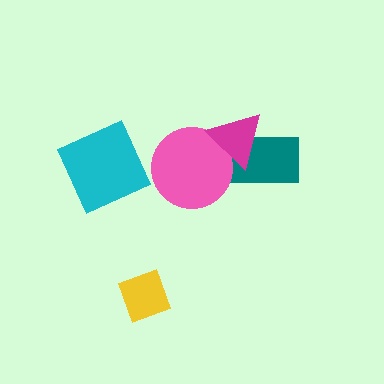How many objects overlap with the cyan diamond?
0 objects overlap with the cyan diamond.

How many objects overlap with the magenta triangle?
2 objects overlap with the magenta triangle.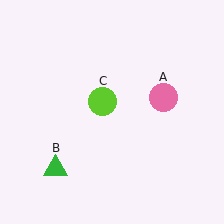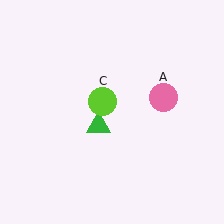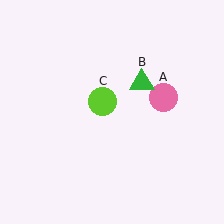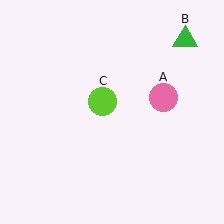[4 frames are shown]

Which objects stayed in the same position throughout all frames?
Pink circle (object A) and lime circle (object C) remained stationary.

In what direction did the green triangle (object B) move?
The green triangle (object B) moved up and to the right.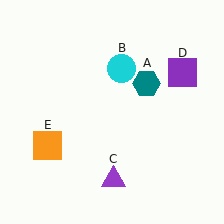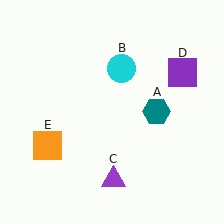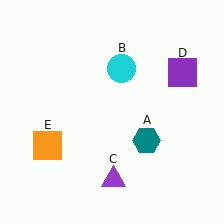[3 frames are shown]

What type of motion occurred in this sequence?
The teal hexagon (object A) rotated clockwise around the center of the scene.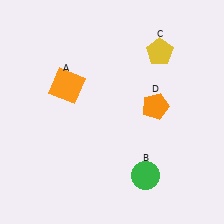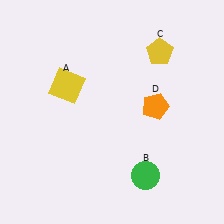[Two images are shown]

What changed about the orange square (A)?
In Image 1, A is orange. In Image 2, it changed to yellow.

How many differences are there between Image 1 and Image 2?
There is 1 difference between the two images.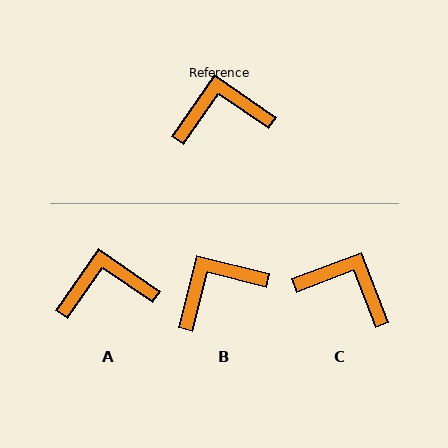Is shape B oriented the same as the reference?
No, it is off by about 20 degrees.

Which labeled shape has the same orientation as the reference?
A.